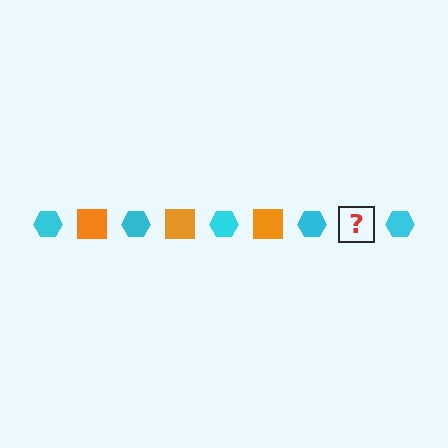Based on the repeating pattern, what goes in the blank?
The blank should be an orange square.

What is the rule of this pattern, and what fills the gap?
The rule is that the pattern alternates between cyan hexagon and orange square. The gap should be filled with an orange square.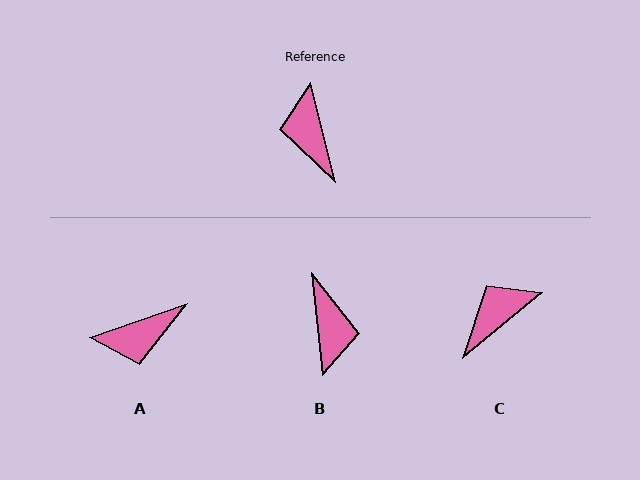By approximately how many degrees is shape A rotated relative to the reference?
Approximately 95 degrees counter-clockwise.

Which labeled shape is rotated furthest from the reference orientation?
B, about 172 degrees away.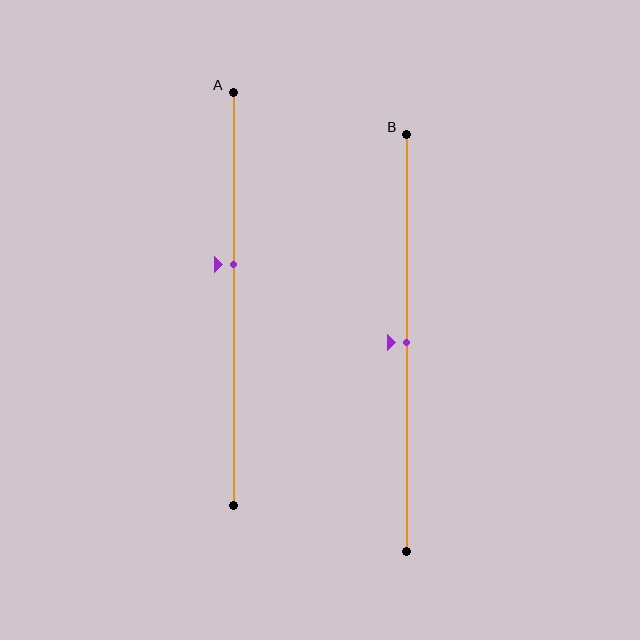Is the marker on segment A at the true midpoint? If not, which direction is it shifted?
No, the marker on segment A is shifted upward by about 8% of the segment length.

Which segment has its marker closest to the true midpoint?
Segment B has its marker closest to the true midpoint.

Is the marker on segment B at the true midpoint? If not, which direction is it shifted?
Yes, the marker on segment B is at the true midpoint.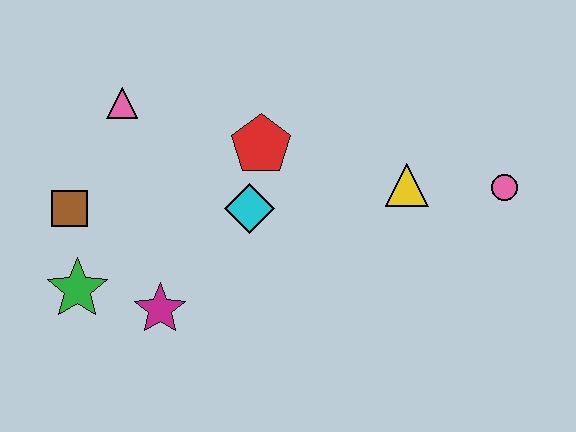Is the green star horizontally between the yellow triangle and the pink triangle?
No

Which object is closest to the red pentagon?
The cyan diamond is closest to the red pentagon.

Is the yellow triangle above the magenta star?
Yes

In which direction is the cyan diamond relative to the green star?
The cyan diamond is to the right of the green star.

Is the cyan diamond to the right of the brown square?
Yes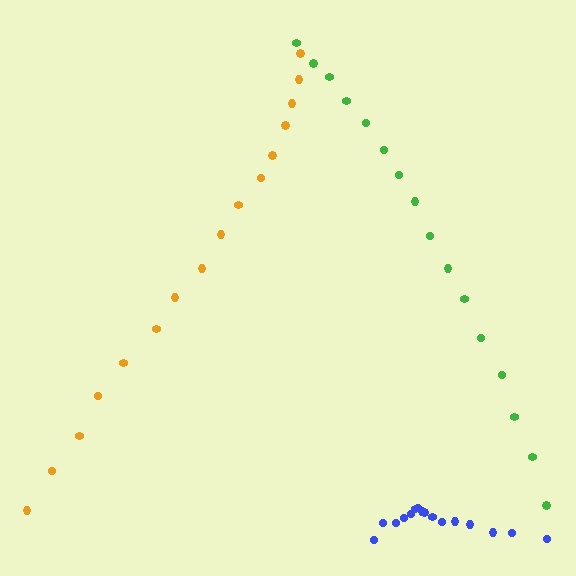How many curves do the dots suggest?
There are 3 distinct paths.